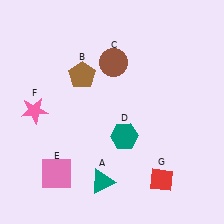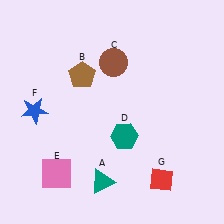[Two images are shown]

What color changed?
The star (F) changed from pink in Image 1 to blue in Image 2.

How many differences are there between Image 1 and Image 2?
There is 1 difference between the two images.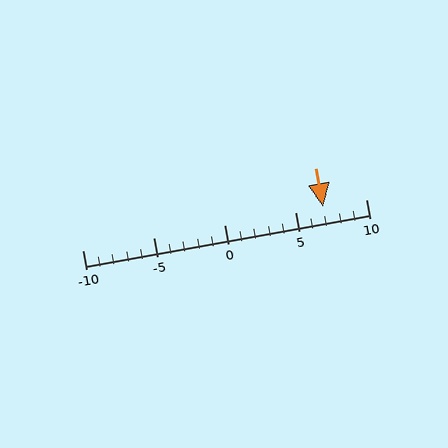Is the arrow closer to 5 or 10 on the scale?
The arrow is closer to 5.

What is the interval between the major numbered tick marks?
The major tick marks are spaced 5 units apart.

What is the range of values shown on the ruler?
The ruler shows values from -10 to 10.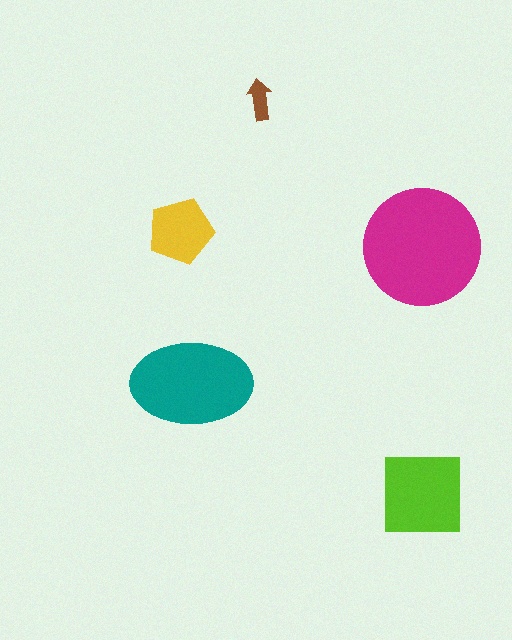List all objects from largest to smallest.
The magenta circle, the teal ellipse, the lime square, the yellow pentagon, the brown arrow.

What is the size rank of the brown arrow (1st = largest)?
5th.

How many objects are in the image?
There are 5 objects in the image.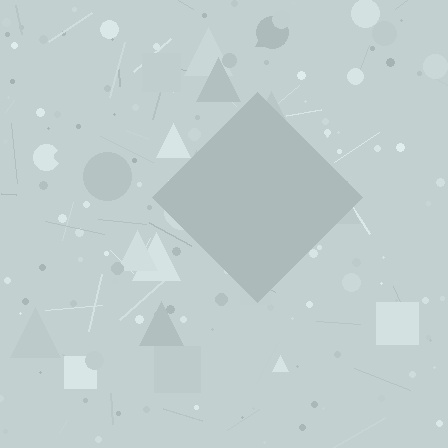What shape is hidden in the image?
A diamond is hidden in the image.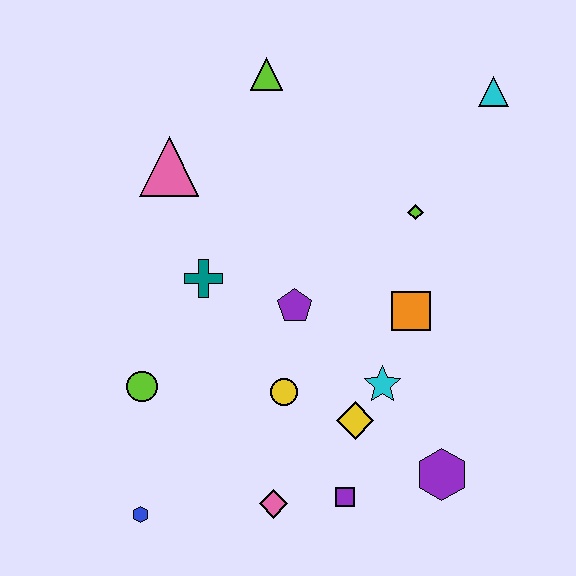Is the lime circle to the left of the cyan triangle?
Yes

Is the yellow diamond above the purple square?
Yes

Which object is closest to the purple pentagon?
The yellow circle is closest to the purple pentagon.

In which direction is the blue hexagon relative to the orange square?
The blue hexagon is to the left of the orange square.